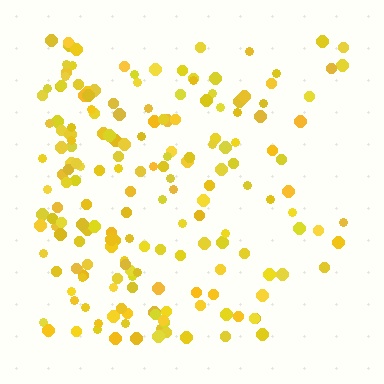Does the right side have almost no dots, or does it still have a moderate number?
Still a moderate number, just noticeably fewer than the left.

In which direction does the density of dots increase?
From right to left, with the left side densest.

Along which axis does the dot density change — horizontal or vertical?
Horizontal.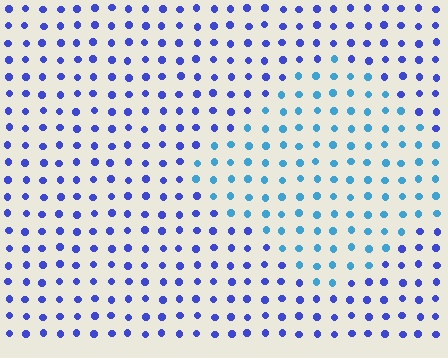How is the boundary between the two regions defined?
The boundary is defined purely by a slight shift in hue (about 38 degrees). Spacing, size, and orientation are identical on both sides.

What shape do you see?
I see a diamond.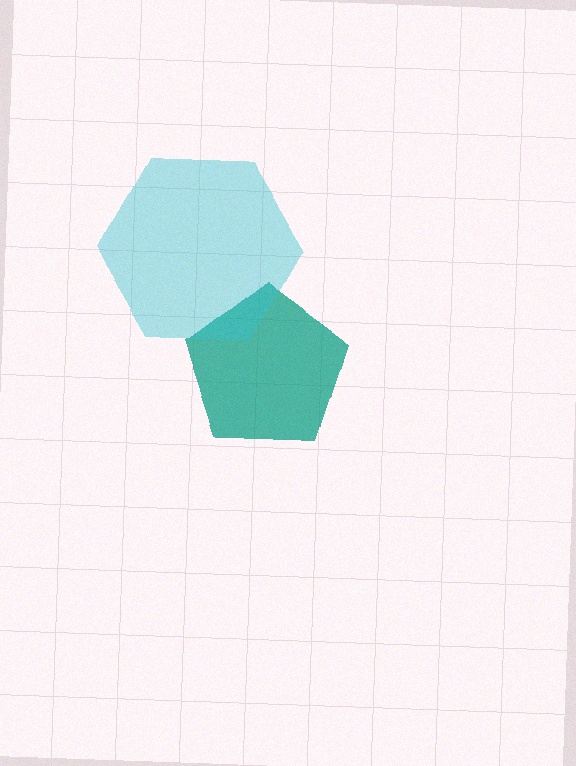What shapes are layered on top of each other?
The layered shapes are: a teal pentagon, a cyan hexagon.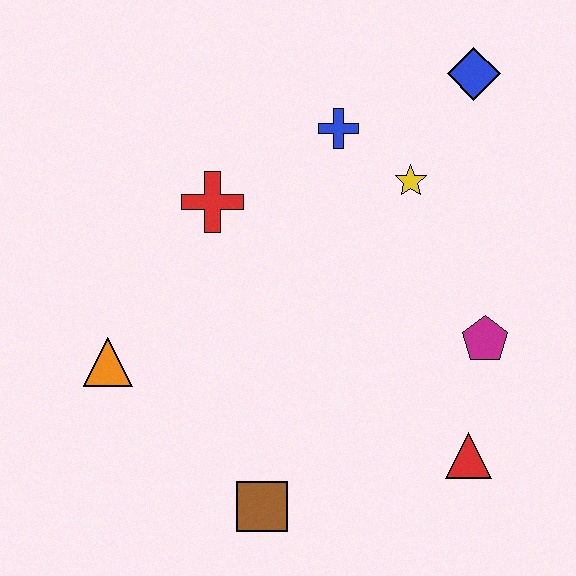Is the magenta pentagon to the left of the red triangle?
No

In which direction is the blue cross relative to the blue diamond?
The blue cross is to the left of the blue diamond.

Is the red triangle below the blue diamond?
Yes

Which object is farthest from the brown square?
The blue diamond is farthest from the brown square.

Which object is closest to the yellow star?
The blue cross is closest to the yellow star.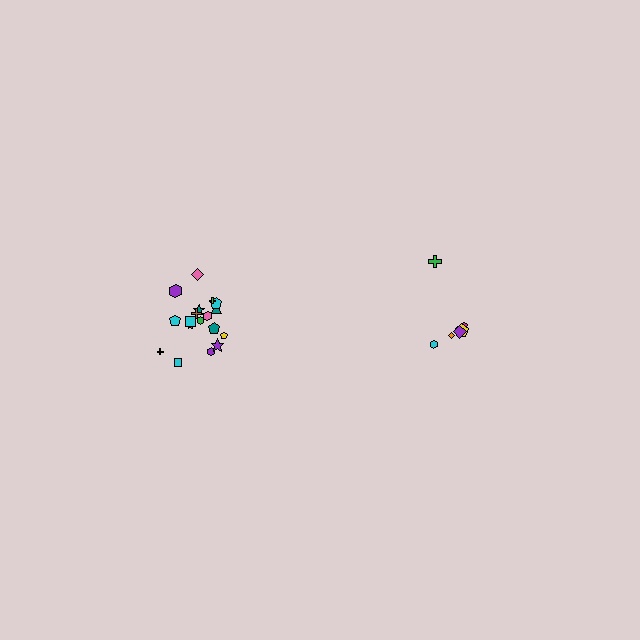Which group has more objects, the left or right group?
The left group.